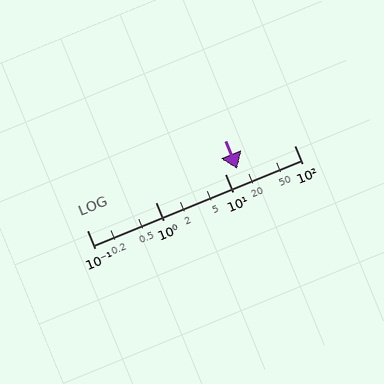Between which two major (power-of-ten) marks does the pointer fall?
The pointer is between 10 and 100.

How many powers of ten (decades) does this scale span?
The scale spans 3 decades, from 0.1 to 100.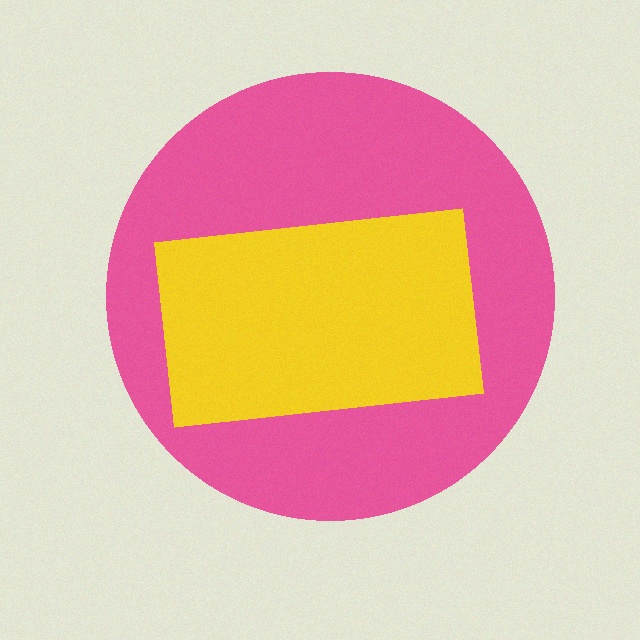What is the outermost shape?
The pink circle.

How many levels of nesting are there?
2.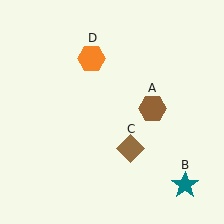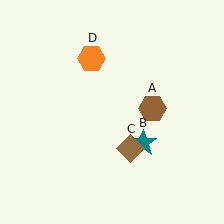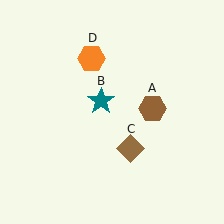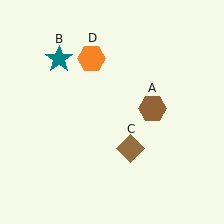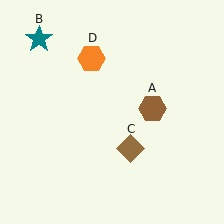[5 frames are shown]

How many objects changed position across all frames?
1 object changed position: teal star (object B).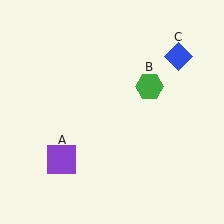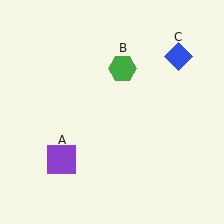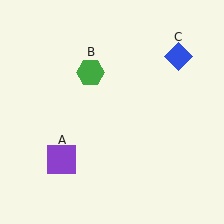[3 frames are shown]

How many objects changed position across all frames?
1 object changed position: green hexagon (object B).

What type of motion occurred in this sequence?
The green hexagon (object B) rotated counterclockwise around the center of the scene.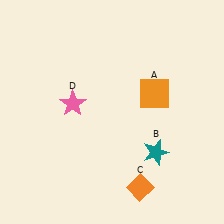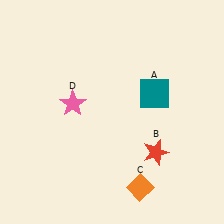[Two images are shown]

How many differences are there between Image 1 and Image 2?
There are 2 differences between the two images.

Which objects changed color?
A changed from orange to teal. B changed from teal to red.